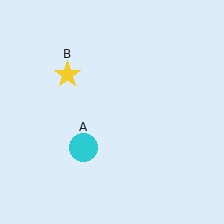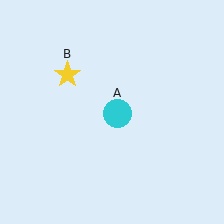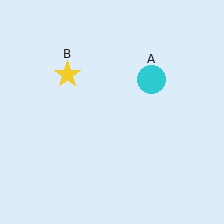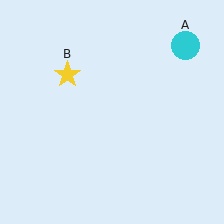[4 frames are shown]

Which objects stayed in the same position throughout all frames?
Yellow star (object B) remained stationary.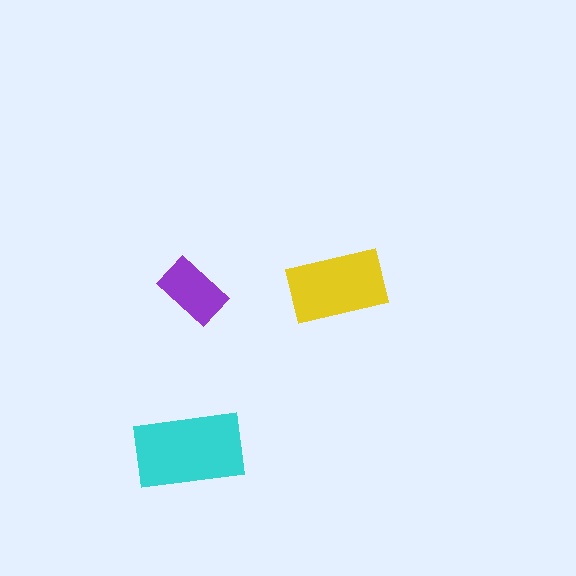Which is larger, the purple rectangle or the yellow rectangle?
The yellow one.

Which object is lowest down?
The cyan rectangle is bottommost.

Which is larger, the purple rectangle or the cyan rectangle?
The cyan one.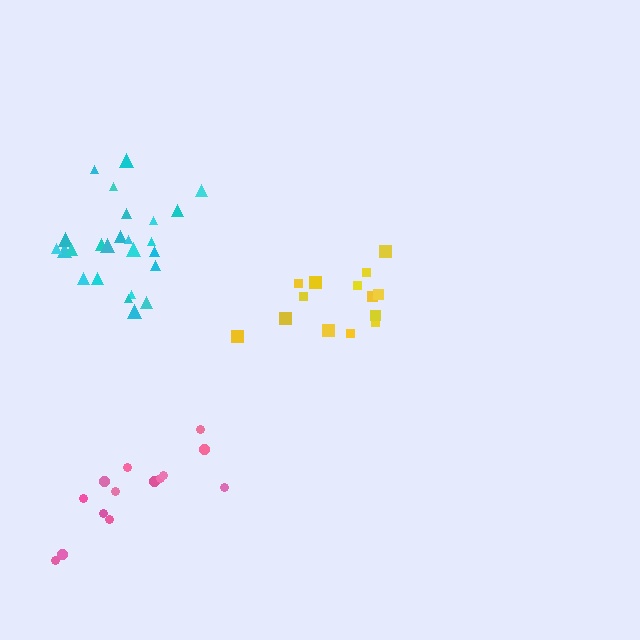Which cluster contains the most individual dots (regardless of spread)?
Cyan (25).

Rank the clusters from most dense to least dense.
cyan, yellow, pink.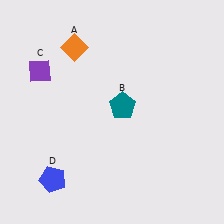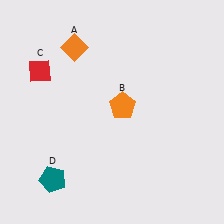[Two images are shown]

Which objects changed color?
B changed from teal to orange. C changed from purple to red. D changed from blue to teal.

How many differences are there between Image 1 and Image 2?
There are 3 differences between the two images.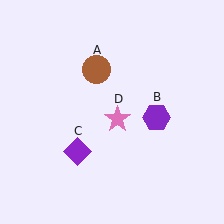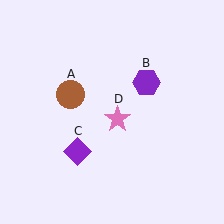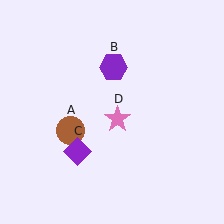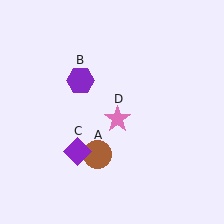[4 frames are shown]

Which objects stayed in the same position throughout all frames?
Purple diamond (object C) and pink star (object D) remained stationary.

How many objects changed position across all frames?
2 objects changed position: brown circle (object A), purple hexagon (object B).